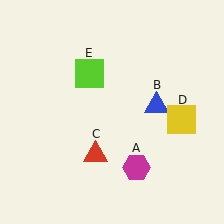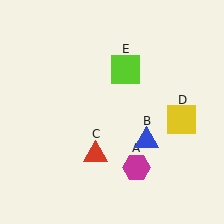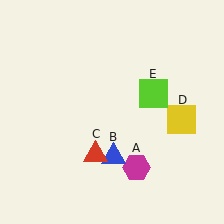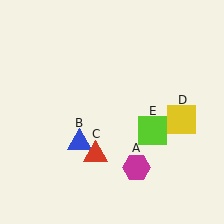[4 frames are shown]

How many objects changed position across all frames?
2 objects changed position: blue triangle (object B), lime square (object E).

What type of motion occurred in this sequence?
The blue triangle (object B), lime square (object E) rotated clockwise around the center of the scene.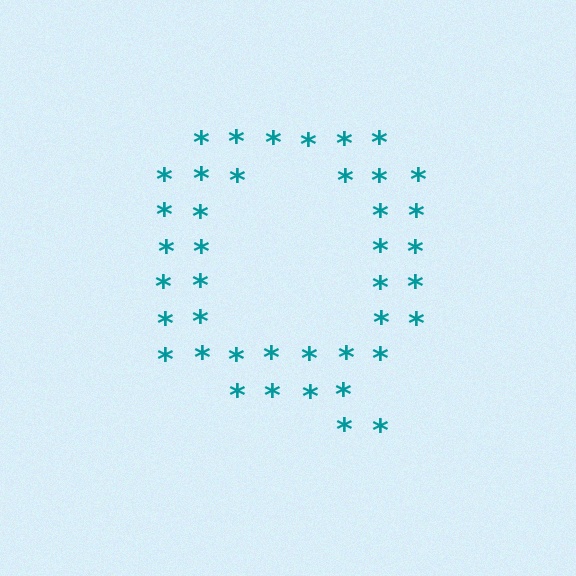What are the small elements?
The small elements are asterisks.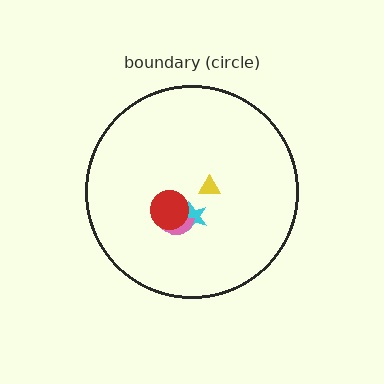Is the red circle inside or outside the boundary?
Inside.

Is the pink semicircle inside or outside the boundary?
Inside.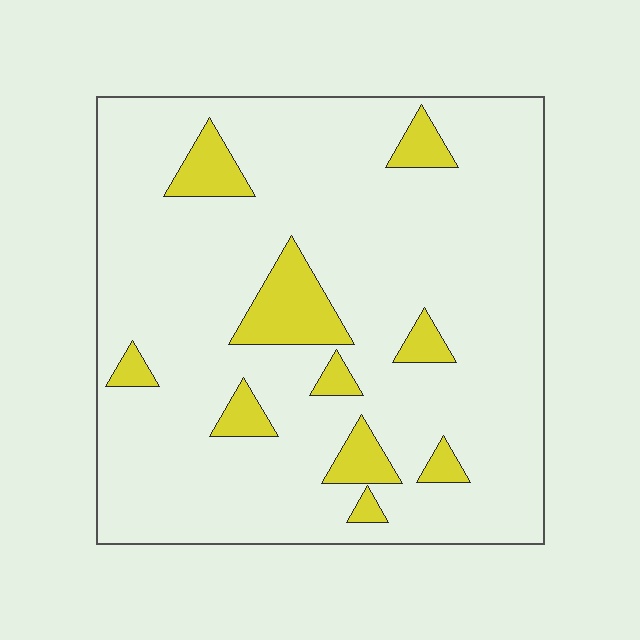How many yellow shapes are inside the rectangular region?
10.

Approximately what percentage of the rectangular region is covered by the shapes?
Approximately 10%.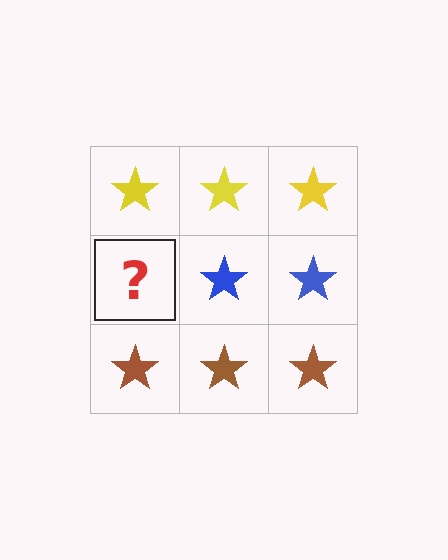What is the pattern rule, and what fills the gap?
The rule is that each row has a consistent color. The gap should be filled with a blue star.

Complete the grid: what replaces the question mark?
The question mark should be replaced with a blue star.